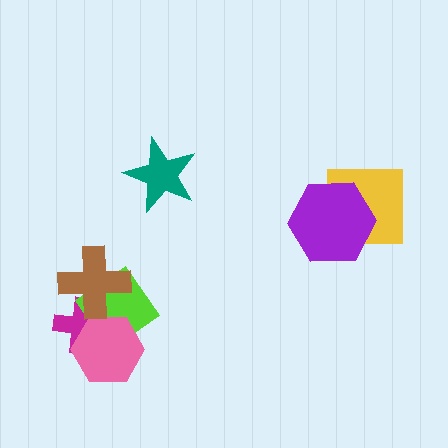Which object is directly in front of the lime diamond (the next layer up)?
The pink hexagon is directly in front of the lime diamond.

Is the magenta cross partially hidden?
Yes, it is partially covered by another shape.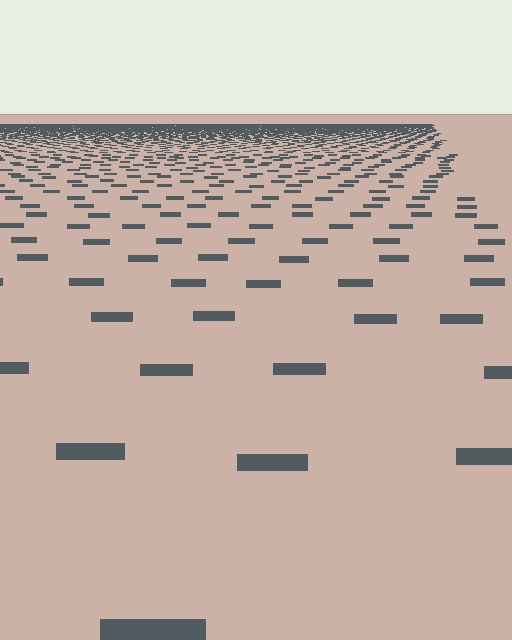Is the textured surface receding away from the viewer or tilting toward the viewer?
The surface is receding away from the viewer. Texture elements get smaller and denser toward the top.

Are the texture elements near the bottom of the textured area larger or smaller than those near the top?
Larger. Near the bottom, elements are closer to the viewer and appear at a bigger on-screen size.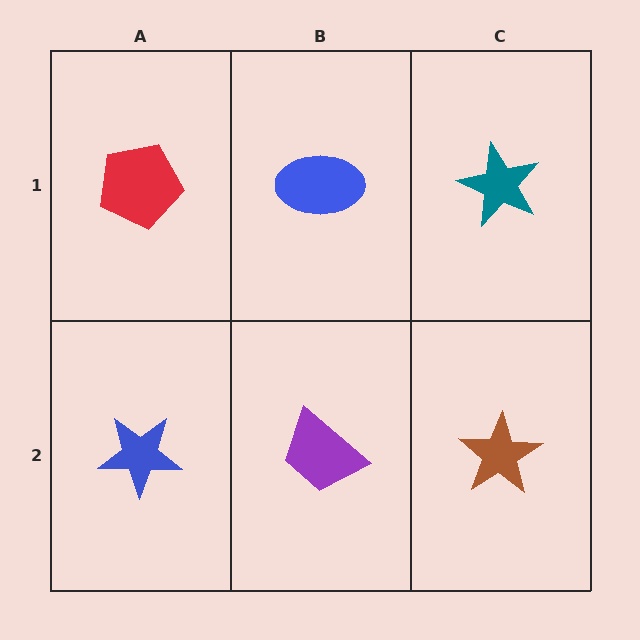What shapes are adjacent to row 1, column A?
A blue star (row 2, column A), a blue ellipse (row 1, column B).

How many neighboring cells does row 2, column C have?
2.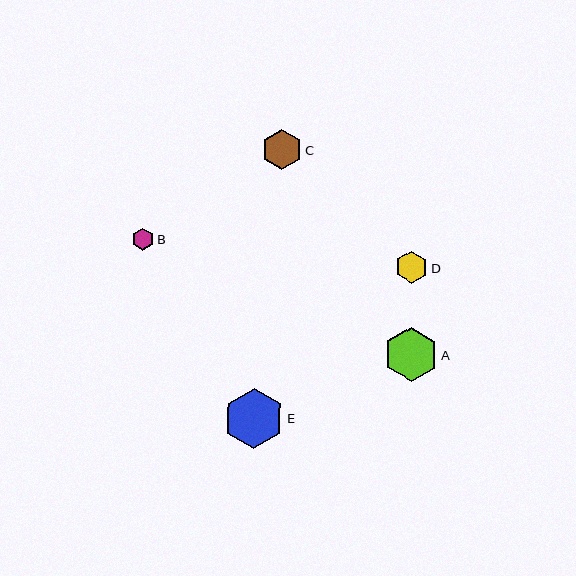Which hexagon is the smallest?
Hexagon B is the smallest with a size of approximately 22 pixels.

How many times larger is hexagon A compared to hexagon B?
Hexagon A is approximately 2.5 times the size of hexagon B.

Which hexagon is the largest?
Hexagon E is the largest with a size of approximately 60 pixels.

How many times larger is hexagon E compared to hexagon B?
Hexagon E is approximately 2.8 times the size of hexagon B.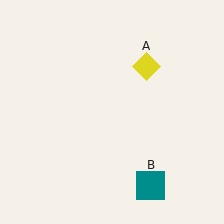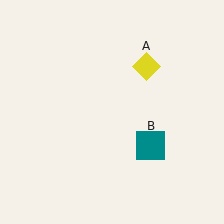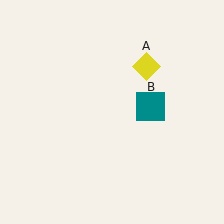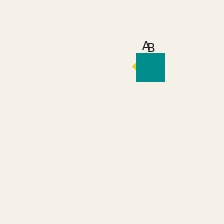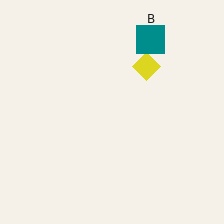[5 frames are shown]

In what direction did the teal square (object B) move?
The teal square (object B) moved up.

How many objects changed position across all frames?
1 object changed position: teal square (object B).